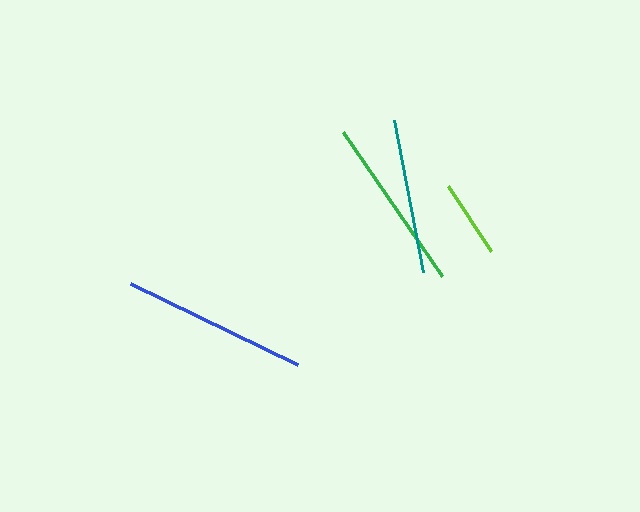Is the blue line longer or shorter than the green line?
The blue line is longer than the green line.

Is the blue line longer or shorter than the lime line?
The blue line is longer than the lime line.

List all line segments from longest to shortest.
From longest to shortest: blue, green, teal, lime.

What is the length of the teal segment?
The teal segment is approximately 154 pixels long.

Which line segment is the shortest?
The lime line is the shortest at approximately 78 pixels.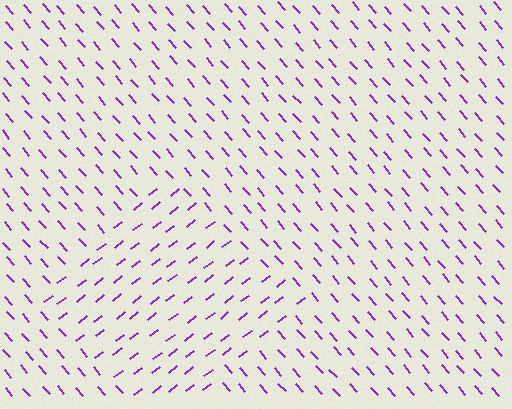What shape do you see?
I see a diamond.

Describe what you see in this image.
The image is filled with small purple line segments. A diamond region in the image has lines oriented differently from the surrounding lines, creating a visible texture boundary.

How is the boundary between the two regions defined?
The boundary is defined purely by a change in line orientation (approximately 87 degrees difference). All lines are the same color and thickness.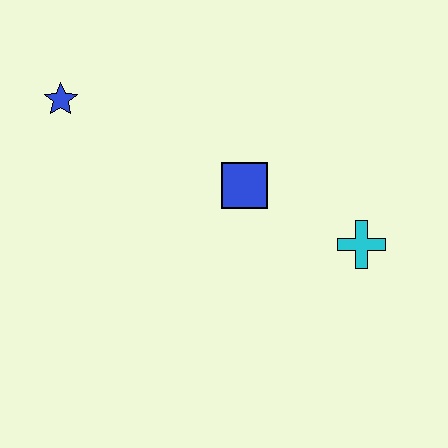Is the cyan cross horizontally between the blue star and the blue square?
No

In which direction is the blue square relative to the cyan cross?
The blue square is to the left of the cyan cross.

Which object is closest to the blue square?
The cyan cross is closest to the blue square.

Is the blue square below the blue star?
Yes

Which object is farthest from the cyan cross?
The blue star is farthest from the cyan cross.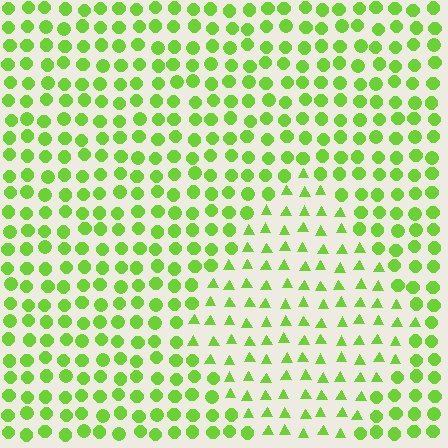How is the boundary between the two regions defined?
The boundary is defined by a change in element shape: triangles inside vs. circles outside. All elements share the same color and spacing.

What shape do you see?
I see a diamond.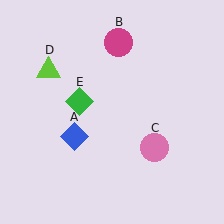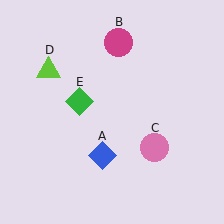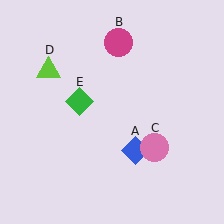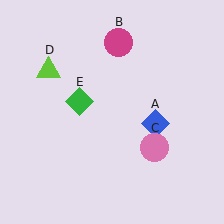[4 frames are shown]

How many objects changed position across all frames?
1 object changed position: blue diamond (object A).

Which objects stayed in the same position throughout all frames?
Magenta circle (object B) and pink circle (object C) and lime triangle (object D) and green diamond (object E) remained stationary.